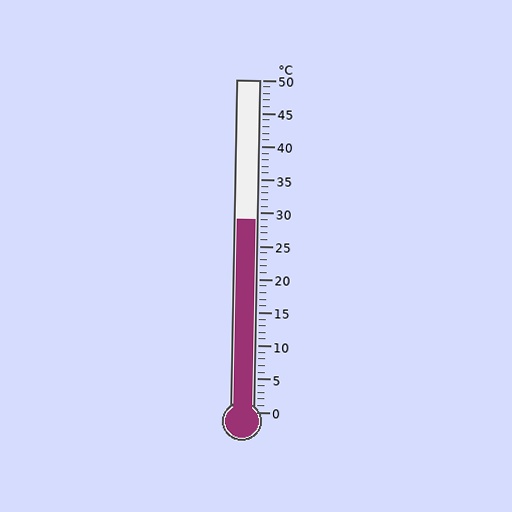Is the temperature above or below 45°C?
The temperature is below 45°C.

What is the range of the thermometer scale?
The thermometer scale ranges from 0°C to 50°C.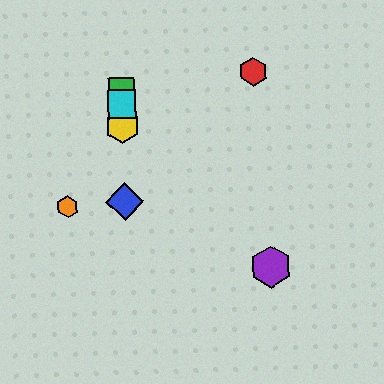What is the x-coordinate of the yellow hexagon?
The yellow hexagon is at x≈122.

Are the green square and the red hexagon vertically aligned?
No, the green square is at x≈121 and the red hexagon is at x≈253.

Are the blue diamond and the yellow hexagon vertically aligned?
Yes, both are at x≈125.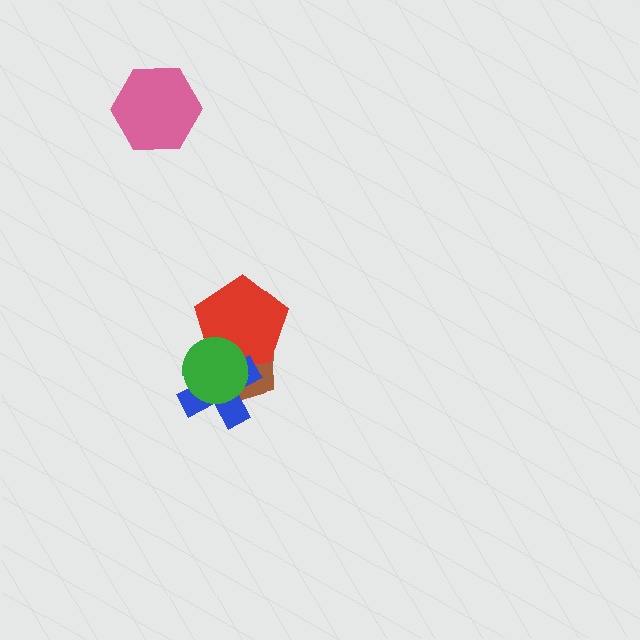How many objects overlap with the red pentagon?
3 objects overlap with the red pentagon.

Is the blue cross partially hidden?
Yes, it is partially covered by another shape.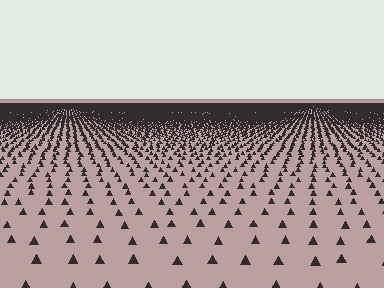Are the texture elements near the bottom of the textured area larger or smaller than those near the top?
Larger. Near the bottom, elements are closer to the viewer and appear at a bigger on-screen size.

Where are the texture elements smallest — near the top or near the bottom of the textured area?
Near the top.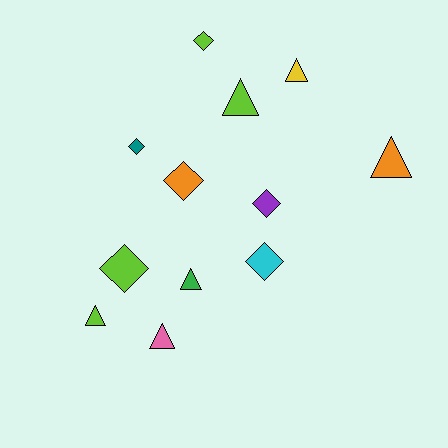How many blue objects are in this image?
There are no blue objects.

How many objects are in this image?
There are 12 objects.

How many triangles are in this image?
There are 6 triangles.